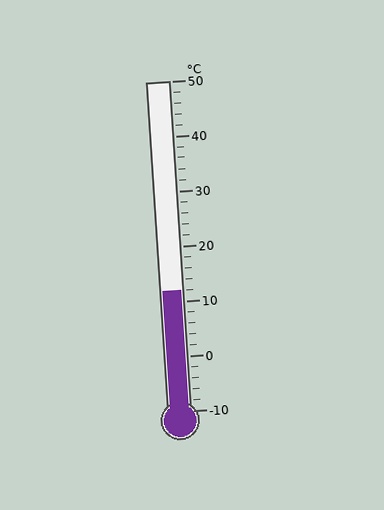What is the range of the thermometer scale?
The thermometer scale ranges from -10°C to 50°C.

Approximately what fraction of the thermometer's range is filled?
The thermometer is filled to approximately 35% of its range.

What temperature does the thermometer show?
The thermometer shows approximately 12°C.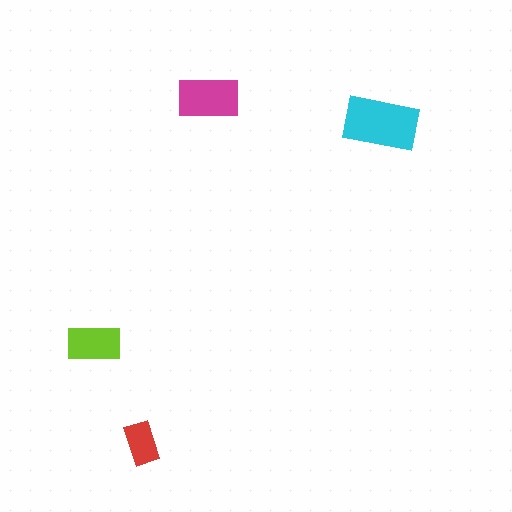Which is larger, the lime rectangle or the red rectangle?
The lime one.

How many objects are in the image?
There are 4 objects in the image.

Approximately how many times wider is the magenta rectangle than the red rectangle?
About 1.5 times wider.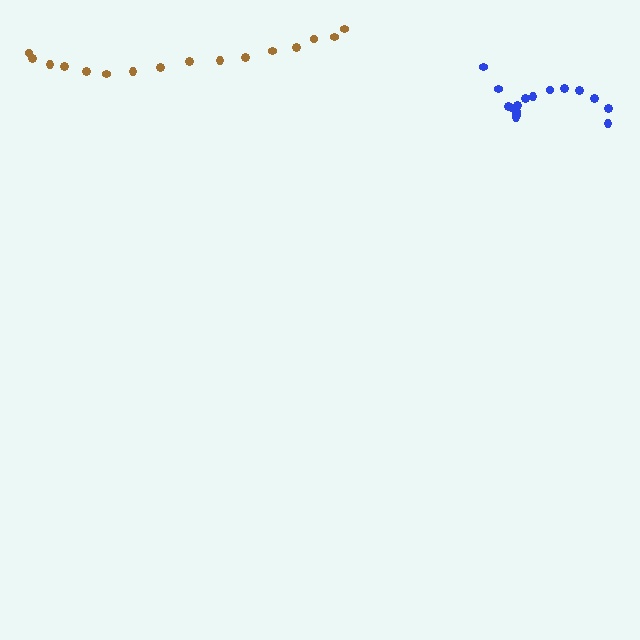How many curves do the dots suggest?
There are 2 distinct paths.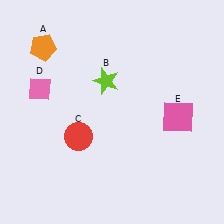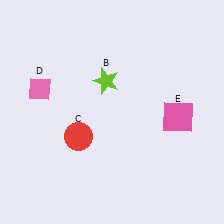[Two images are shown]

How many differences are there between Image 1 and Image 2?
There is 1 difference between the two images.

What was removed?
The orange pentagon (A) was removed in Image 2.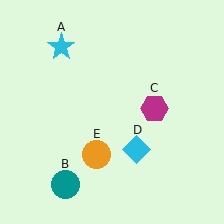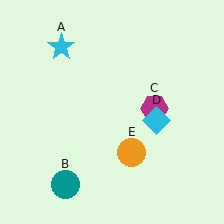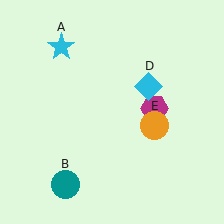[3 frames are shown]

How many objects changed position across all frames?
2 objects changed position: cyan diamond (object D), orange circle (object E).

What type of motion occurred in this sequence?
The cyan diamond (object D), orange circle (object E) rotated counterclockwise around the center of the scene.